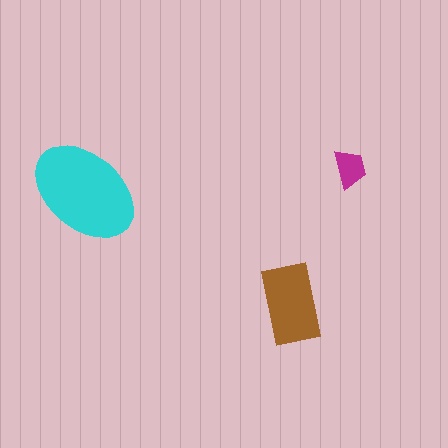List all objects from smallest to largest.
The magenta trapezoid, the brown rectangle, the cyan ellipse.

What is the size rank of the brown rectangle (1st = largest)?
2nd.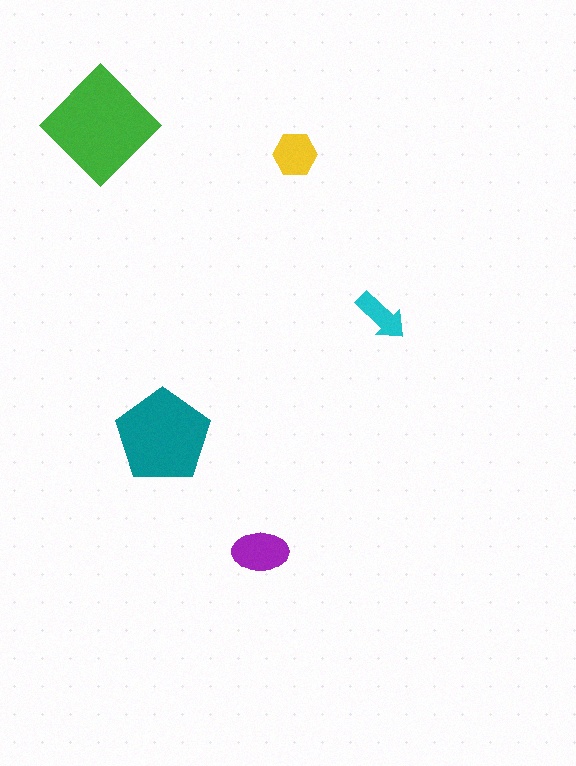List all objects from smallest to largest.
The cyan arrow, the yellow hexagon, the purple ellipse, the teal pentagon, the green diamond.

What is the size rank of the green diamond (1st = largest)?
1st.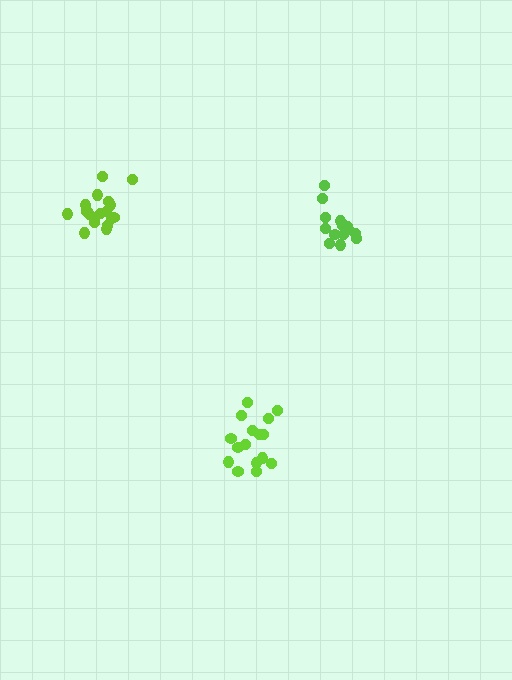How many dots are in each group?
Group 1: 18 dots, Group 2: 15 dots, Group 3: 16 dots (49 total).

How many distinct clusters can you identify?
There are 3 distinct clusters.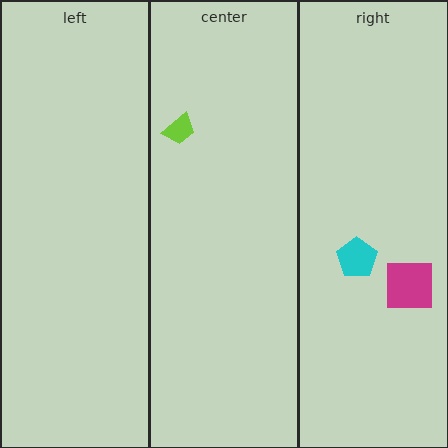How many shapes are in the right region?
2.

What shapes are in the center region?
The lime trapezoid.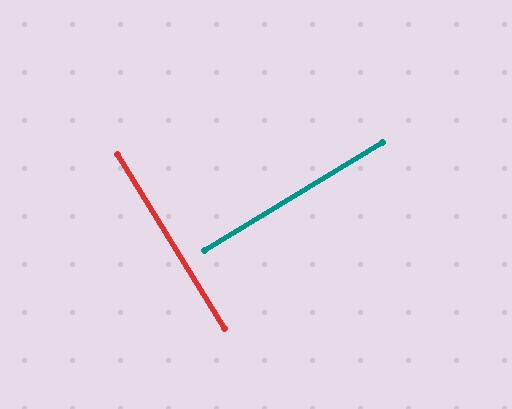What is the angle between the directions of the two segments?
Approximately 89 degrees.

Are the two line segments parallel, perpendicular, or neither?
Perpendicular — they meet at approximately 89°.